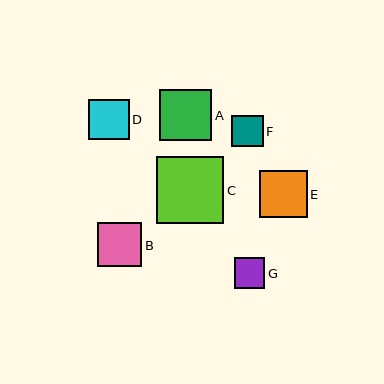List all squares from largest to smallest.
From largest to smallest: C, A, E, B, D, F, G.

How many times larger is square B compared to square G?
Square B is approximately 1.4 times the size of square G.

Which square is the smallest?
Square G is the smallest with a size of approximately 30 pixels.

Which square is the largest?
Square C is the largest with a size of approximately 67 pixels.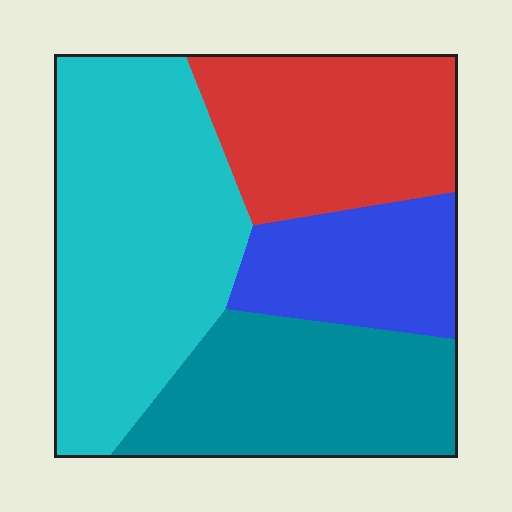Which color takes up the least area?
Blue, at roughly 15%.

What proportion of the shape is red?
Red takes up about one quarter (1/4) of the shape.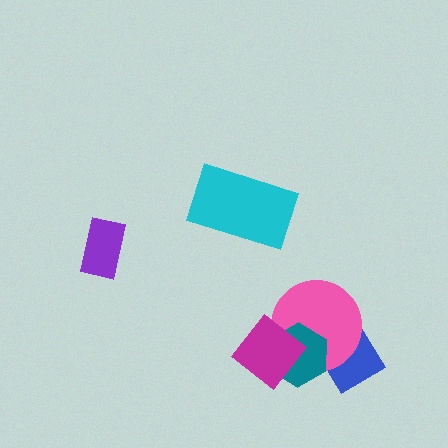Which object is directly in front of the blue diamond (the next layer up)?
The pink circle is directly in front of the blue diamond.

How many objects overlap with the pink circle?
3 objects overlap with the pink circle.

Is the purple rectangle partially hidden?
No, no other shape covers it.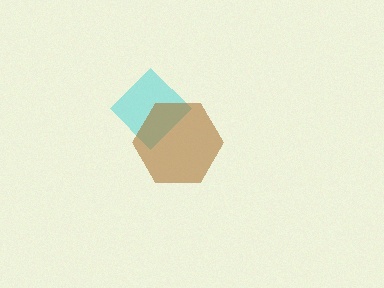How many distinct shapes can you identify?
There are 2 distinct shapes: a cyan diamond, a brown hexagon.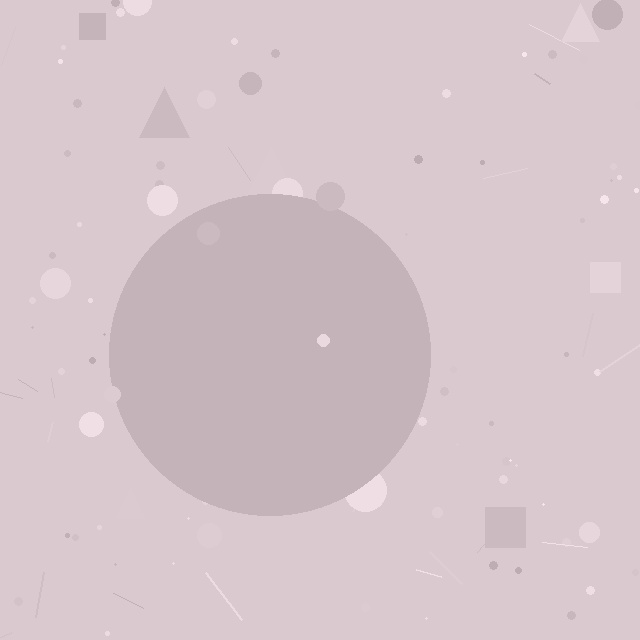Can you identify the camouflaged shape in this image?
The camouflaged shape is a circle.